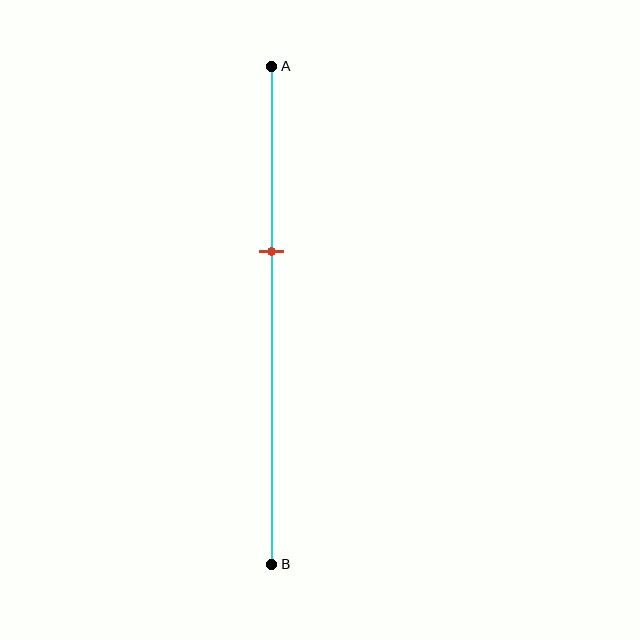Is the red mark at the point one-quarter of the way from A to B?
No, the mark is at about 35% from A, not at the 25% one-quarter point.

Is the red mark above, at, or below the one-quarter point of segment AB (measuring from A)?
The red mark is below the one-quarter point of segment AB.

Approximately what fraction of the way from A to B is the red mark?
The red mark is approximately 35% of the way from A to B.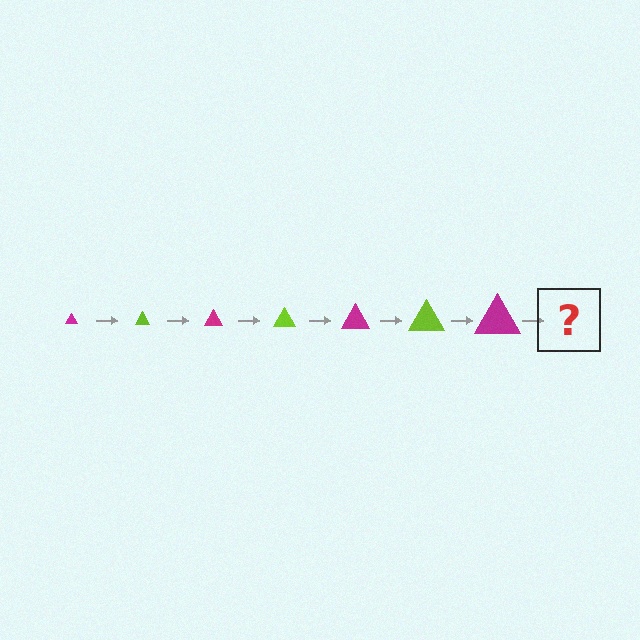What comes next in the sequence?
The next element should be a lime triangle, larger than the previous one.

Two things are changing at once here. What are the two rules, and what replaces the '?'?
The two rules are that the triangle grows larger each step and the color cycles through magenta and lime. The '?' should be a lime triangle, larger than the previous one.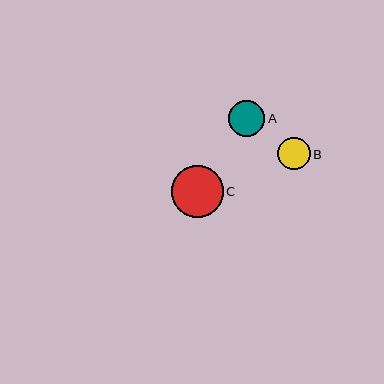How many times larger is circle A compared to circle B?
Circle A is approximately 1.1 times the size of circle B.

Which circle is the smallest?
Circle B is the smallest with a size of approximately 32 pixels.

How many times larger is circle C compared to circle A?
Circle C is approximately 1.4 times the size of circle A.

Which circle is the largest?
Circle C is the largest with a size of approximately 52 pixels.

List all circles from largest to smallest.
From largest to smallest: C, A, B.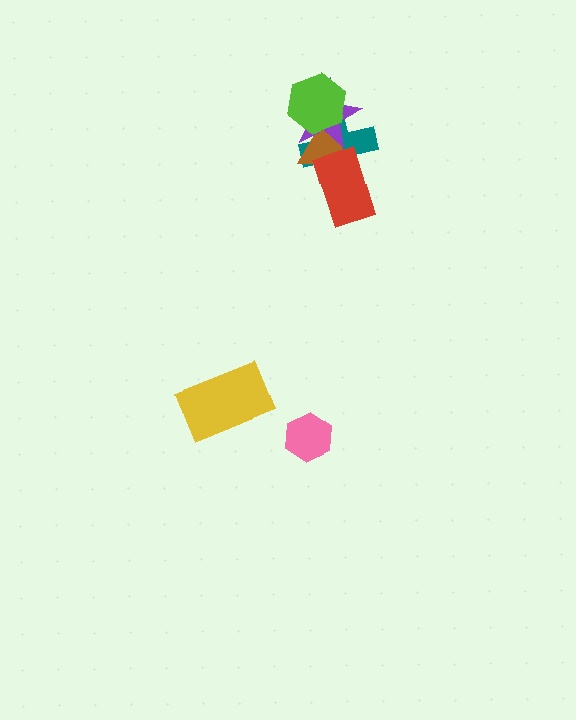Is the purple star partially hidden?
Yes, it is partially covered by another shape.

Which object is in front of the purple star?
The lime hexagon is in front of the purple star.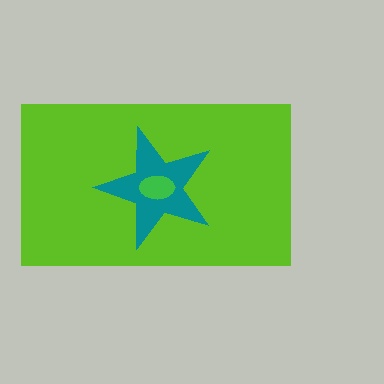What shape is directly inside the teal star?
The green ellipse.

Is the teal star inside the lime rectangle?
Yes.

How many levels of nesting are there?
3.